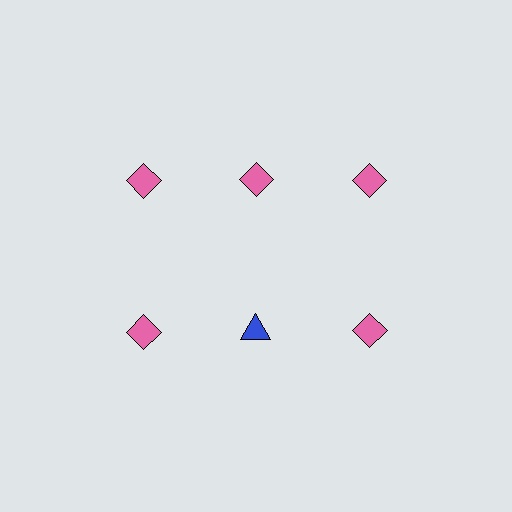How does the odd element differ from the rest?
It differs in both color (blue instead of pink) and shape (triangle instead of diamond).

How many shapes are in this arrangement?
There are 6 shapes arranged in a grid pattern.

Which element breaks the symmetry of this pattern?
The blue triangle in the second row, second from left column breaks the symmetry. All other shapes are pink diamonds.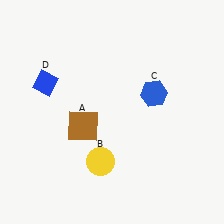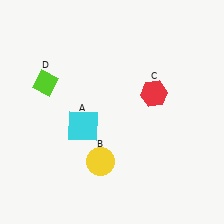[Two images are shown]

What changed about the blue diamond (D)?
In Image 1, D is blue. In Image 2, it changed to lime.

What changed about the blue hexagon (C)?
In Image 1, C is blue. In Image 2, it changed to red.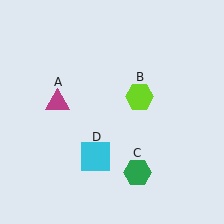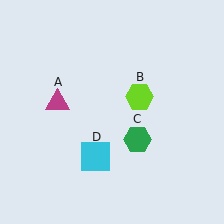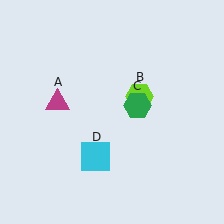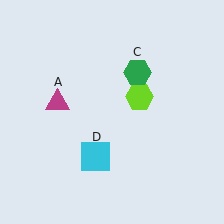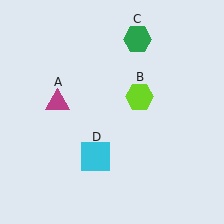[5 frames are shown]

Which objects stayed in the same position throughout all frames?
Magenta triangle (object A) and lime hexagon (object B) and cyan square (object D) remained stationary.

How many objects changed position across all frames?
1 object changed position: green hexagon (object C).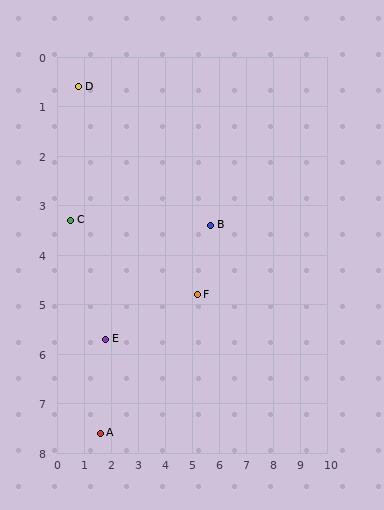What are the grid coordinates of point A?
Point A is at approximately (1.6, 7.6).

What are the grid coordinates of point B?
Point B is at approximately (5.7, 3.4).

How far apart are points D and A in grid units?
Points D and A are about 7.0 grid units apart.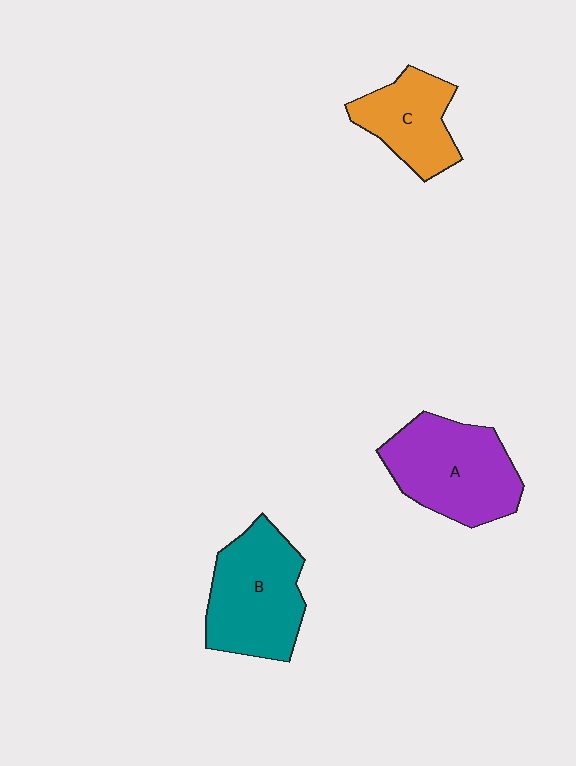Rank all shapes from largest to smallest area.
From largest to smallest: A (purple), B (teal), C (orange).